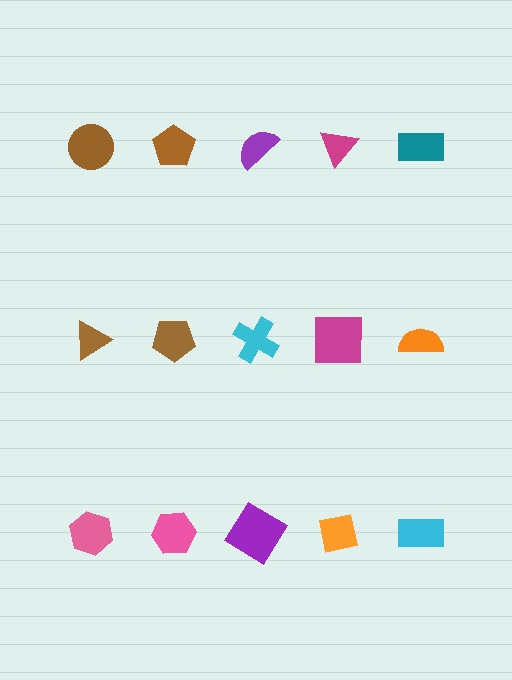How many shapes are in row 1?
5 shapes.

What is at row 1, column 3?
A purple semicircle.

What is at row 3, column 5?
A cyan rectangle.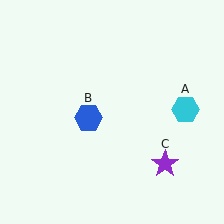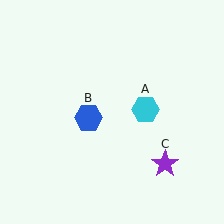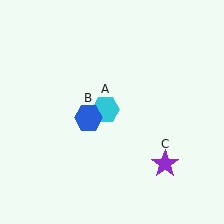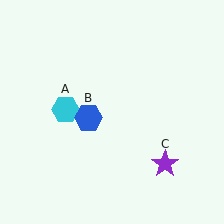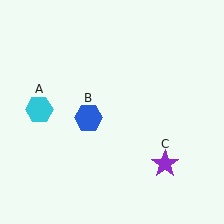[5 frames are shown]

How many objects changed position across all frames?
1 object changed position: cyan hexagon (object A).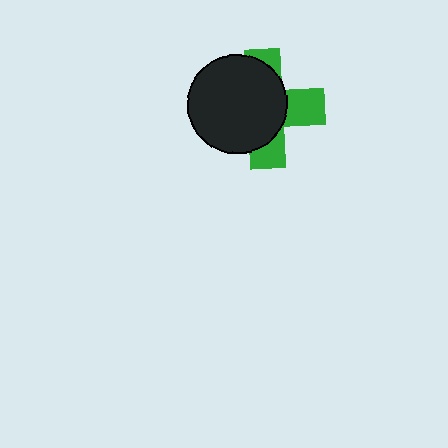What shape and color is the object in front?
The object in front is a black circle.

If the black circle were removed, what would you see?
You would see the complete green cross.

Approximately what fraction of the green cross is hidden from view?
Roughly 61% of the green cross is hidden behind the black circle.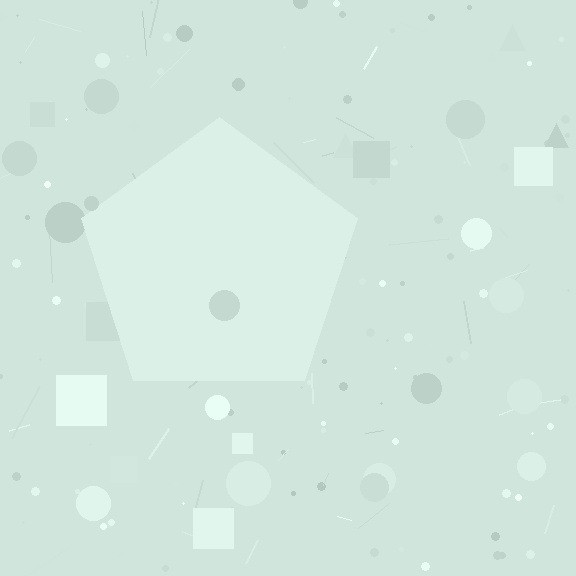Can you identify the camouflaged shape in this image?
The camouflaged shape is a pentagon.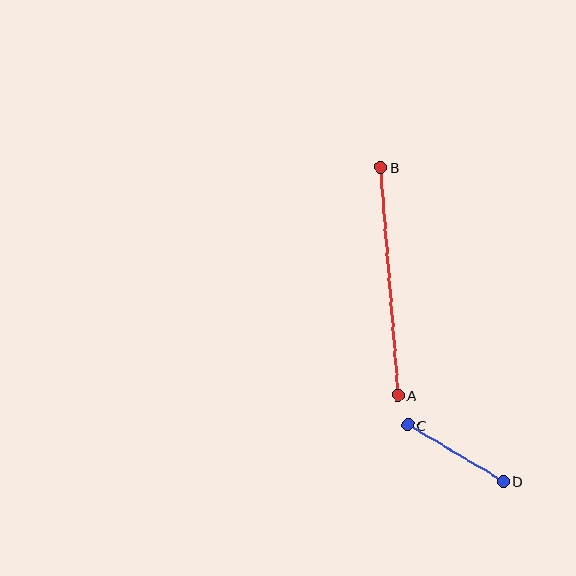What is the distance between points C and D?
The distance is approximately 111 pixels.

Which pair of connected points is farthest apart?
Points A and B are farthest apart.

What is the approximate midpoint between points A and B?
The midpoint is at approximately (389, 281) pixels.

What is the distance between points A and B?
The distance is approximately 228 pixels.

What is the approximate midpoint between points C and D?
The midpoint is at approximately (455, 453) pixels.